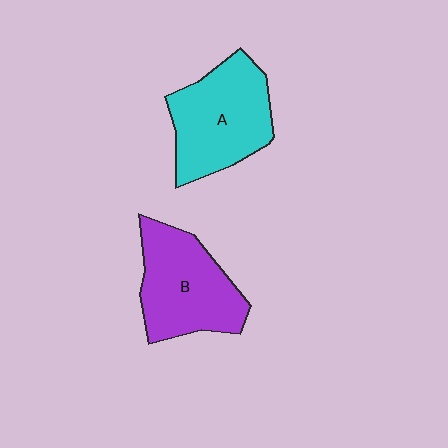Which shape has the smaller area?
Shape B (purple).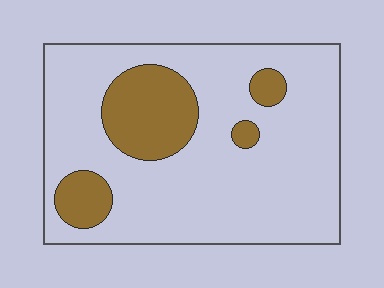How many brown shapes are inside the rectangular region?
4.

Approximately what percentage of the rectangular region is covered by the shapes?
Approximately 20%.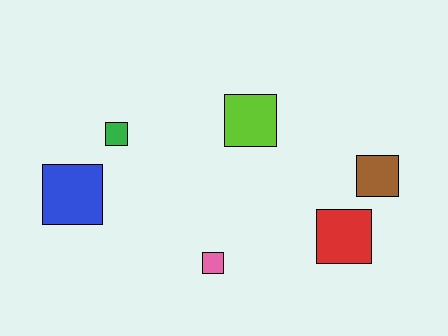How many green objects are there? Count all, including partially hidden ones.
There is 1 green object.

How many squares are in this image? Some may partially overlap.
There are 6 squares.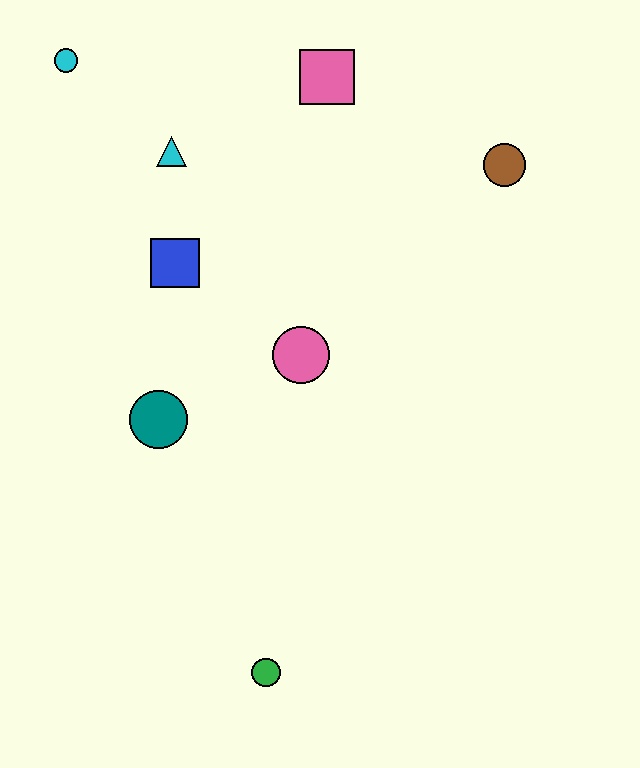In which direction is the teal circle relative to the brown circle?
The teal circle is to the left of the brown circle.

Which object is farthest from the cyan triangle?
The green circle is farthest from the cyan triangle.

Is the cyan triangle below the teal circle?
No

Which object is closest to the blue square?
The cyan triangle is closest to the blue square.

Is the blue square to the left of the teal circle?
No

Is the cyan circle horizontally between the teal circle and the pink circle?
No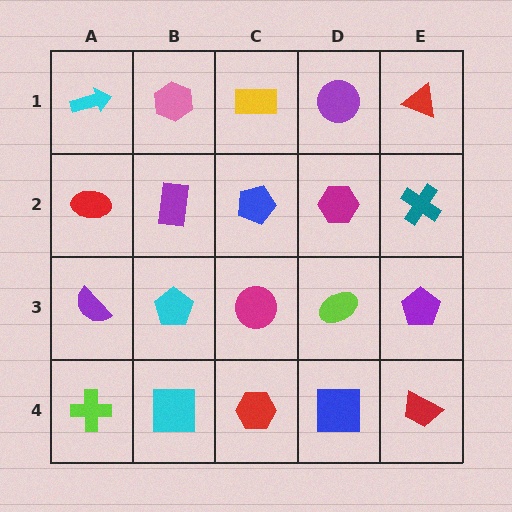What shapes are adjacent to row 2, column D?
A purple circle (row 1, column D), a lime ellipse (row 3, column D), a blue pentagon (row 2, column C), a teal cross (row 2, column E).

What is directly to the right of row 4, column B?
A red hexagon.